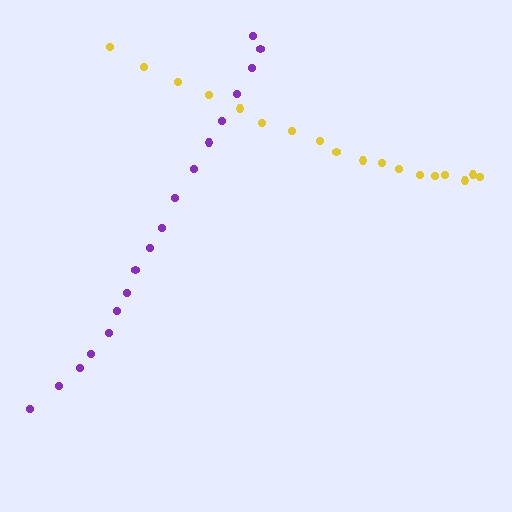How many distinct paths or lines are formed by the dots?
There are 2 distinct paths.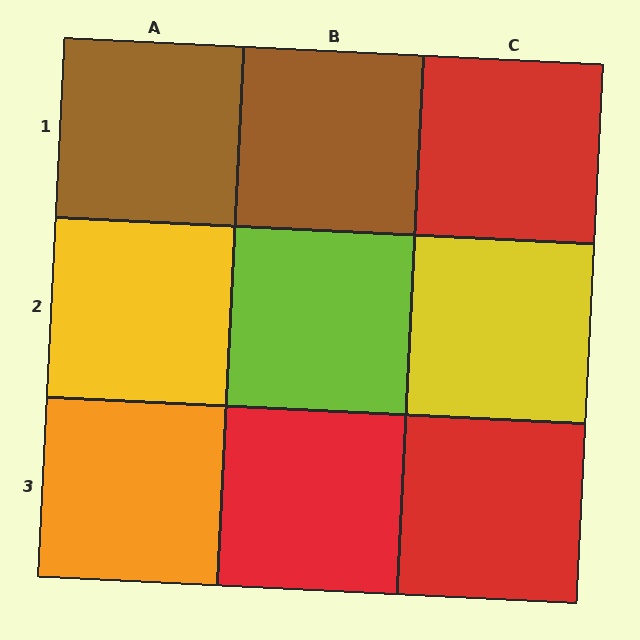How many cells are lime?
1 cell is lime.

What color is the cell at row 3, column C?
Red.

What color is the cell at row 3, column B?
Red.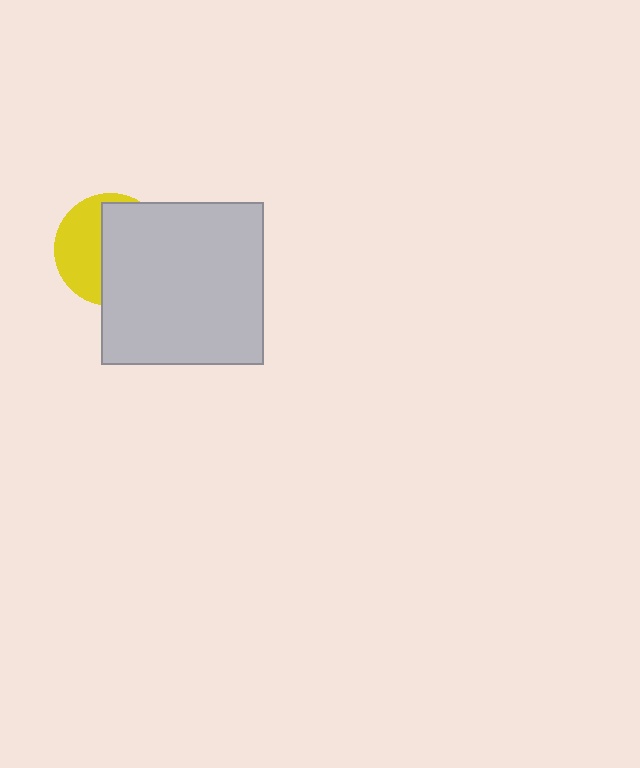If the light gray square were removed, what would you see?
You would see the complete yellow circle.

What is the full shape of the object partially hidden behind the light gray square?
The partially hidden object is a yellow circle.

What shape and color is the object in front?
The object in front is a light gray square.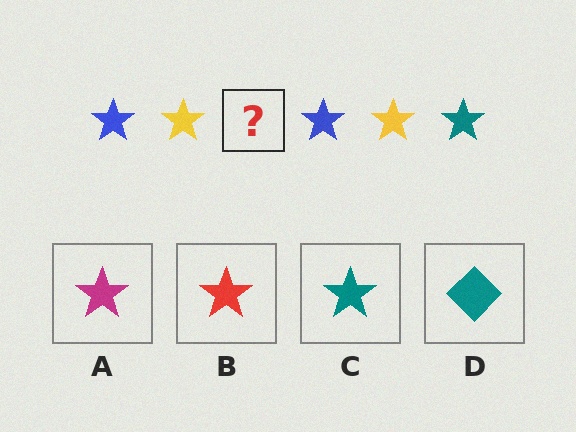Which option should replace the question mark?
Option C.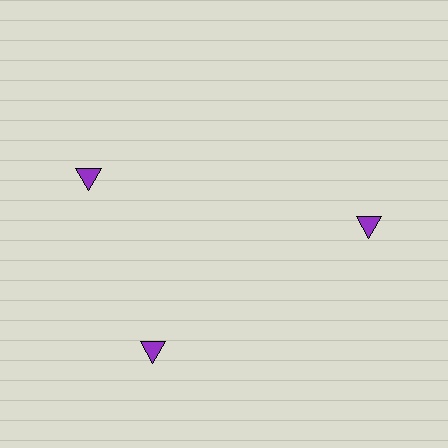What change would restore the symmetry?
The symmetry would be restored by rotating it back into even spacing with its neighbors so that all 3 triangles sit at equal angles and equal distance from the center.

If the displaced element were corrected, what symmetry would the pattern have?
It would have 3-fold rotational symmetry — the pattern would map onto itself every 120 degrees.